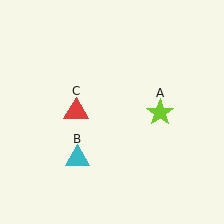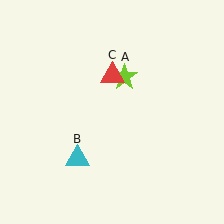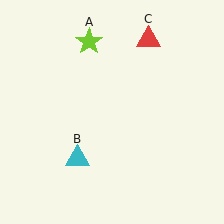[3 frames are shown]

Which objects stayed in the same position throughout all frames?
Cyan triangle (object B) remained stationary.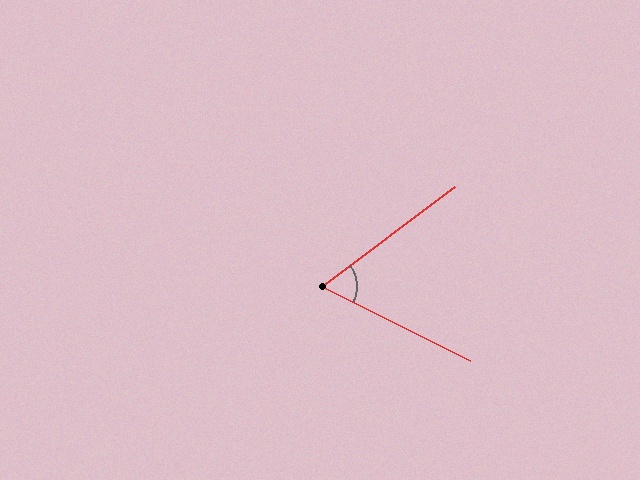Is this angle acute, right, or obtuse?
It is acute.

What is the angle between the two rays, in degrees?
Approximately 63 degrees.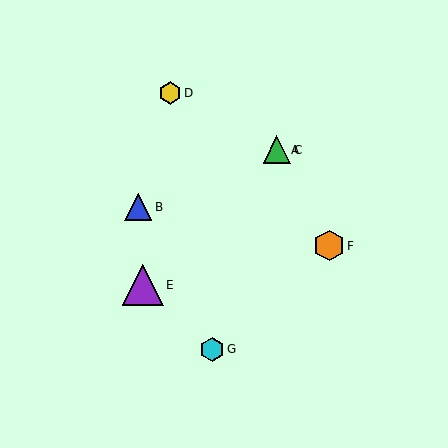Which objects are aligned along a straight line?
Objects A, C, E are aligned along a straight line.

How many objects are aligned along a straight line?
3 objects (A, C, E) are aligned along a straight line.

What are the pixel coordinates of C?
Object C is at (277, 150).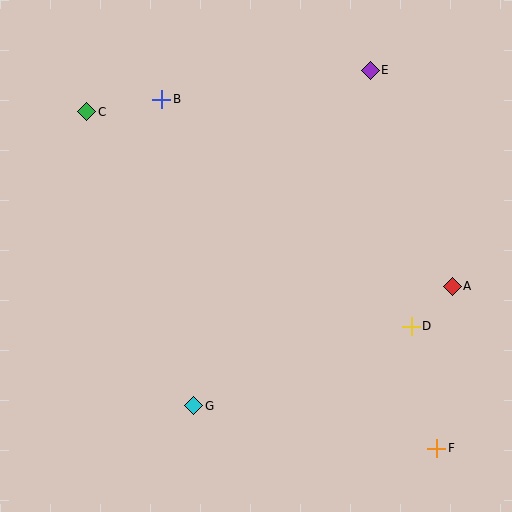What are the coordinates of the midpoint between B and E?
The midpoint between B and E is at (266, 85).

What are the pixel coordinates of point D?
Point D is at (411, 326).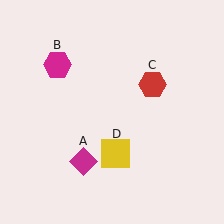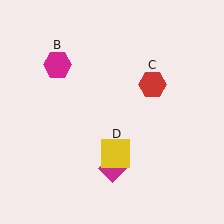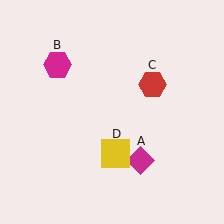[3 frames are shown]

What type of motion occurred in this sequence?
The magenta diamond (object A) rotated counterclockwise around the center of the scene.